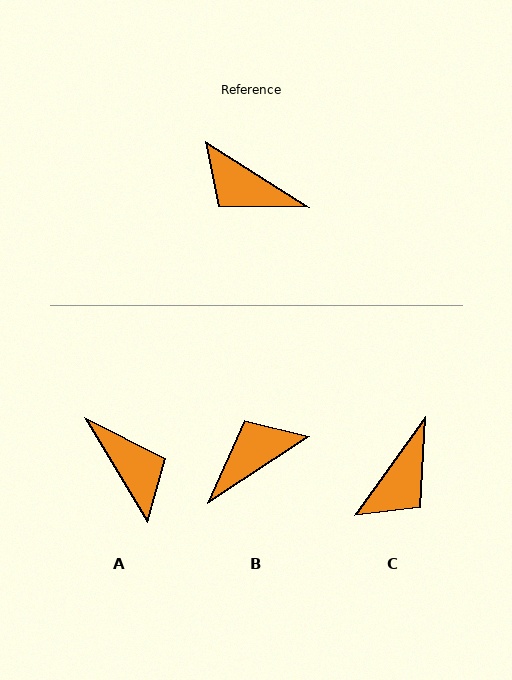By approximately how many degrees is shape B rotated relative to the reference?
Approximately 114 degrees clockwise.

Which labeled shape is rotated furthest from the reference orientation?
A, about 154 degrees away.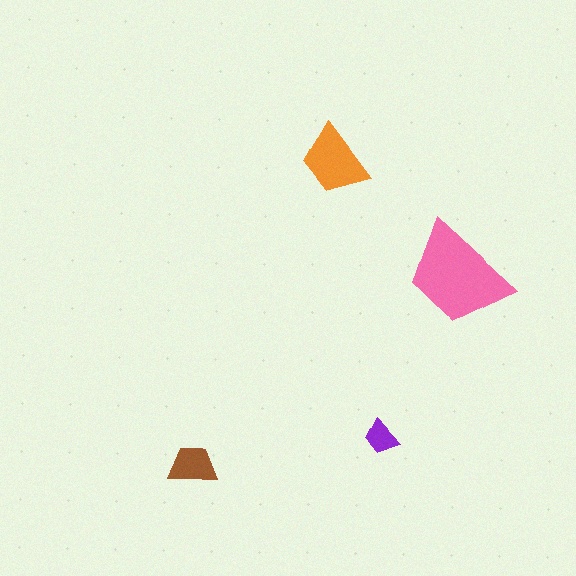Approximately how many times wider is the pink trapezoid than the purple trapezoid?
About 3 times wider.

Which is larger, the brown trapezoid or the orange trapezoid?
The orange one.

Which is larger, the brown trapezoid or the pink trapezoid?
The pink one.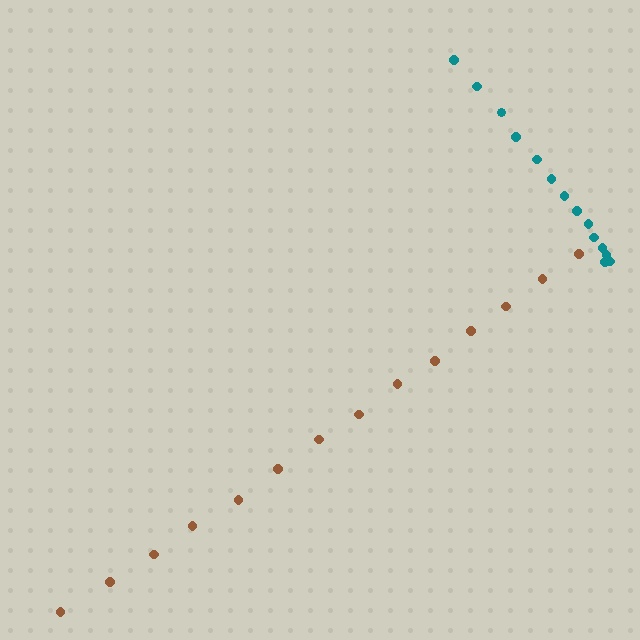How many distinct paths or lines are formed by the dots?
There are 2 distinct paths.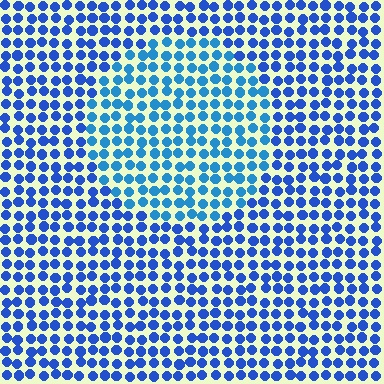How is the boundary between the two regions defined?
The boundary is defined purely by a slight shift in hue (about 22 degrees). Spacing, size, and orientation are identical on both sides.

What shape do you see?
I see a circle.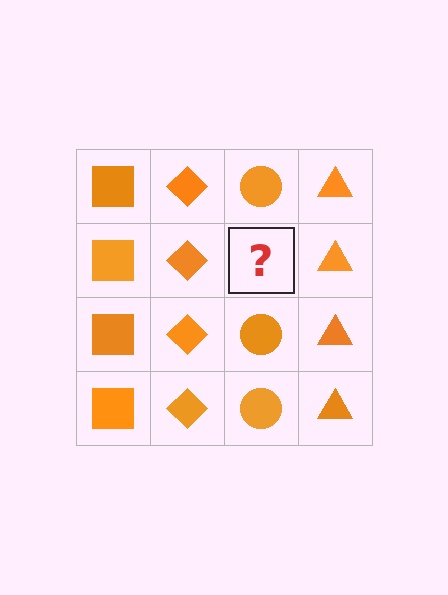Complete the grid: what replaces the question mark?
The question mark should be replaced with an orange circle.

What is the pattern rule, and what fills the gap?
The rule is that each column has a consistent shape. The gap should be filled with an orange circle.